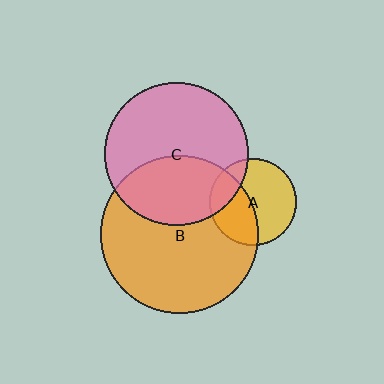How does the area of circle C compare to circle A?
Approximately 2.7 times.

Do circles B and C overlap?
Yes.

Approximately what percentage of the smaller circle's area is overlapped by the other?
Approximately 40%.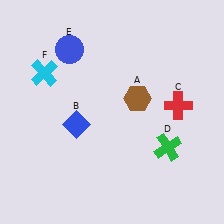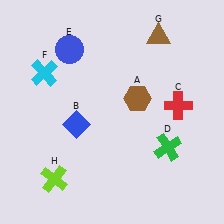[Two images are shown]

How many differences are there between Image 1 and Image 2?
There are 2 differences between the two images.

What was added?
A brown triangle (G), a lime cross (H) were added in Image 2.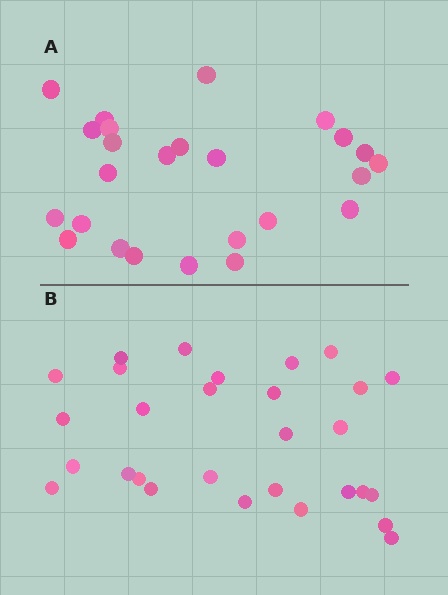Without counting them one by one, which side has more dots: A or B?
Region B (the bottom region) has more dots.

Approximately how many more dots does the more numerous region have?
Region B has about 4 more dots than region A.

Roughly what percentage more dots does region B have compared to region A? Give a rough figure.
About 15% more.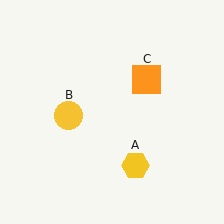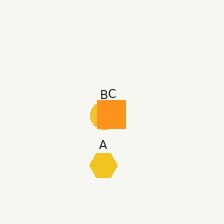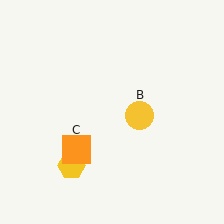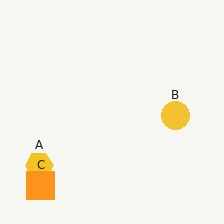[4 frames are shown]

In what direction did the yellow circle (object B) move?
The yellow circle (object B) moved right.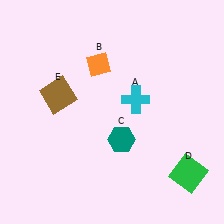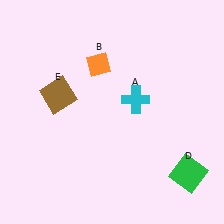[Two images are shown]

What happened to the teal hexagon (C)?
The teal hexagon (C) was removed in Image 2. It was in the bottom-right area of Image 1.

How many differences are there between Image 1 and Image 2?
There is 1 difference between the two images.